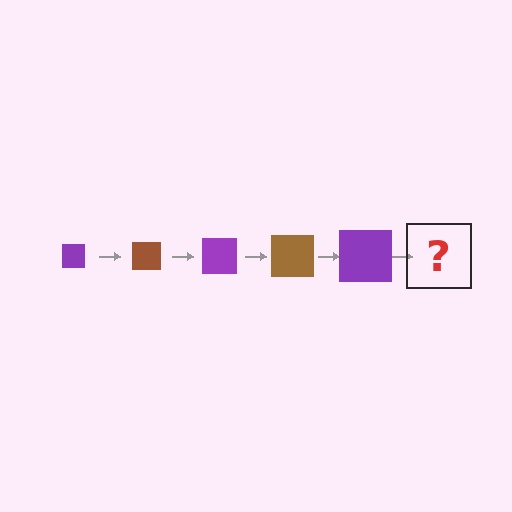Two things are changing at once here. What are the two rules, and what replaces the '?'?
The two rules are that the square grows larger each step and the color cycles through purple and brown. The '?' should be a brown square, larger than the previous one.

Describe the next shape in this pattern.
It should be a brown square, larger than the previous one.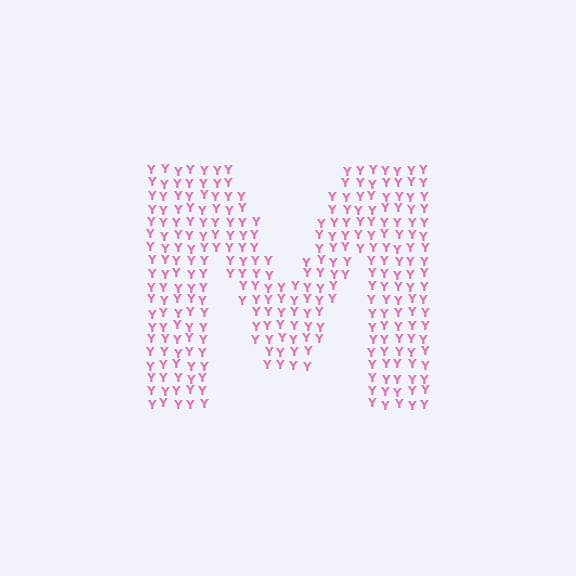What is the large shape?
The large shape is the letter M.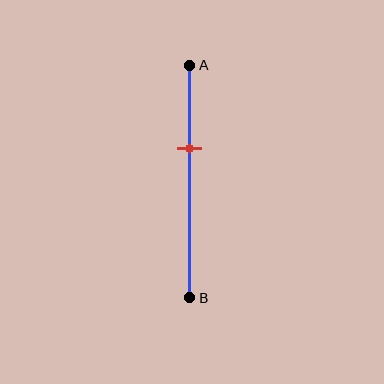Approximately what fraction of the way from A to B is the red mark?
The red mark is approximately 35% of the way from A to B.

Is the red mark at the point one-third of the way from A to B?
Yes, the mark is approximately at the one-third point.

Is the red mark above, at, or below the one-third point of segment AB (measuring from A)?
The red mark is approximately at the one-third point of segment AB.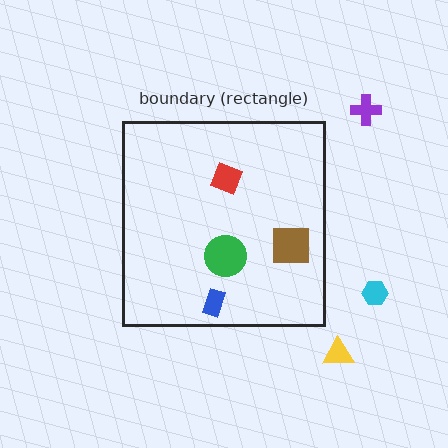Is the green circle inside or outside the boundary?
Inside.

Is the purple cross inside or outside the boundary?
Outside.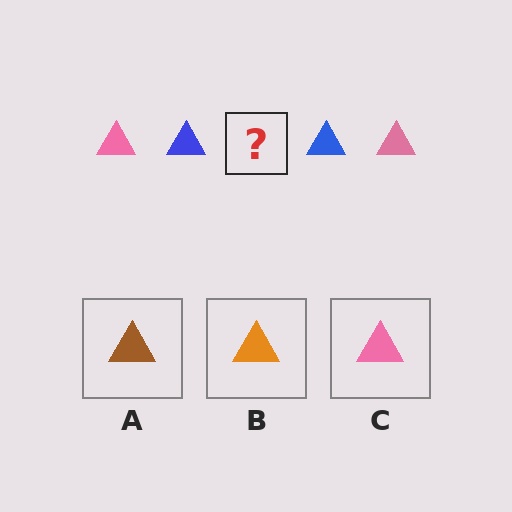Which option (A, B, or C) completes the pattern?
C.